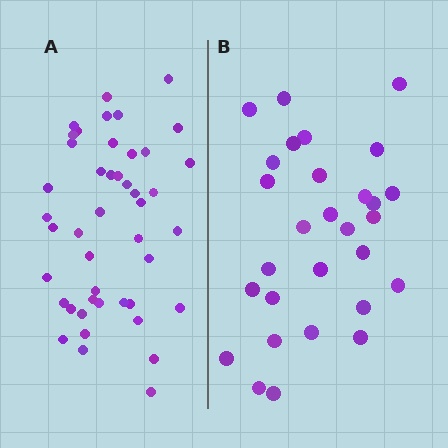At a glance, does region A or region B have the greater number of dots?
Region A (the left region) has more dots.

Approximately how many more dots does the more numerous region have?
Region A has approximately 15 more dots than region B.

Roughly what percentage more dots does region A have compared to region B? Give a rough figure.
About 55% more.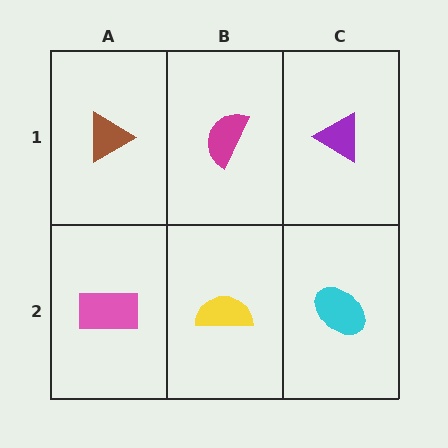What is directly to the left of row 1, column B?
A brown triangle.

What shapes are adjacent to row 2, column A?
A brown triangle (row 1, column A), a yellow semicircle (row 2, column B).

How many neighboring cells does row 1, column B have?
3.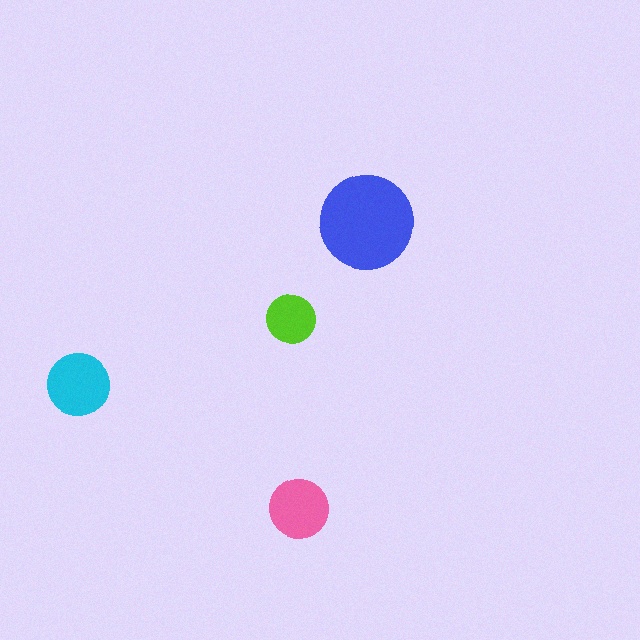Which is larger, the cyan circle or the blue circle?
The blue one.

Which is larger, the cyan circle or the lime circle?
The cyan one.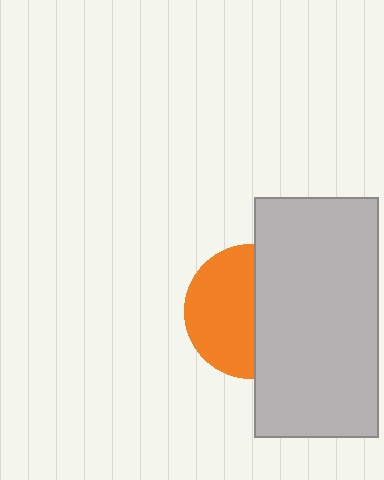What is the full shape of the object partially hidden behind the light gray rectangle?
The partially hidden object is an orange circle.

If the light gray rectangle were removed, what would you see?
You would see the complete orange circle.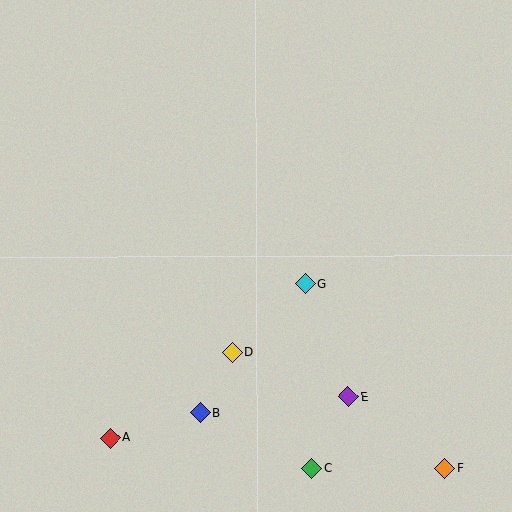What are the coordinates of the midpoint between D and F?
The midpoint between D and F is at (338, 410).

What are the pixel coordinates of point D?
Point D is at (232, 352).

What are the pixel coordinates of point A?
Point A is at (110, 438).